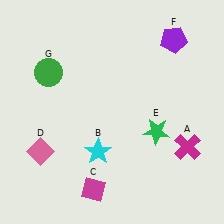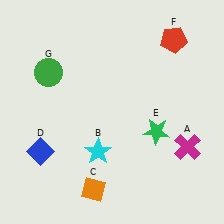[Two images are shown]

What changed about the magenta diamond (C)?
In Image 1, C is magenta. In Image 2, it changed to orange.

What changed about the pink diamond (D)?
In Image 1, D is pink. In Image 2, it changed to blue.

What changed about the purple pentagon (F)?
In Image 1, F is purple. In Image 2, it changed to red.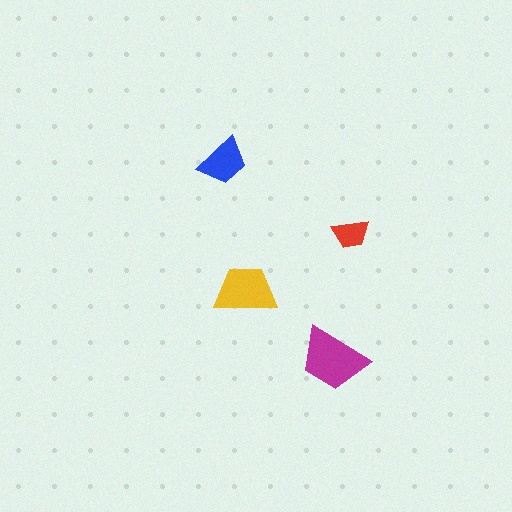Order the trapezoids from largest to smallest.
the magenta one, the yellow one, the blue one, the red one.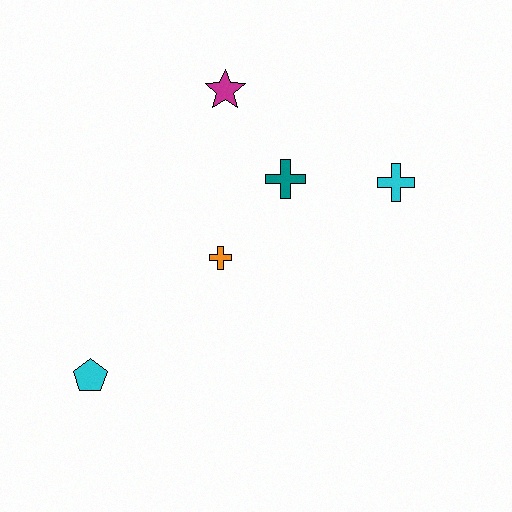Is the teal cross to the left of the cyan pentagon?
No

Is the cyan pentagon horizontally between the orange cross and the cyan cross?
No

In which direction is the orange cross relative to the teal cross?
The orange cross is below the teal cross.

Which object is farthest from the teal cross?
The cyan pentagon is farthest from the teal cross.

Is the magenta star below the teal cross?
No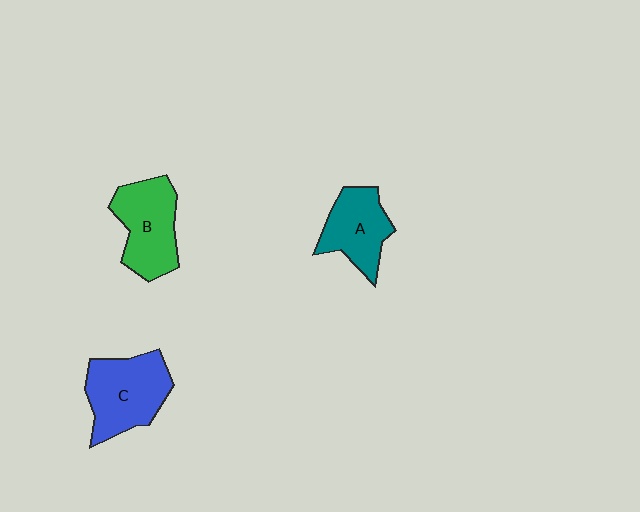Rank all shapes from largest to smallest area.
From largest to smallest: C (blue), B (green), A (teal).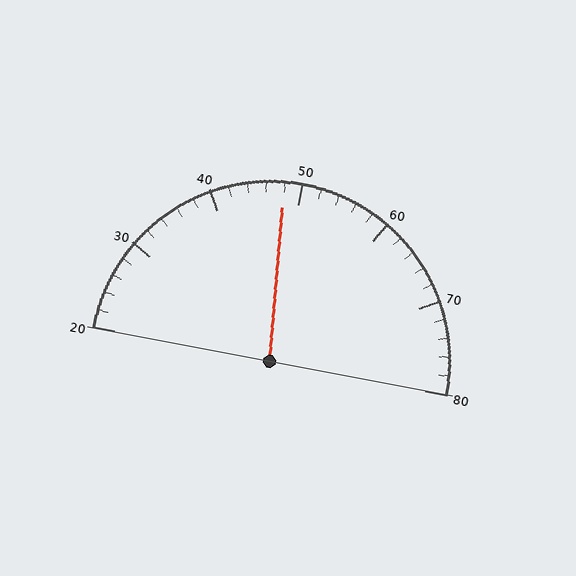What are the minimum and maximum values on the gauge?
The gauge ranges from 20 to 80.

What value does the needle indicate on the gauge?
The needle indicates approximately 48.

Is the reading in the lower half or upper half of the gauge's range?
The reading is in the lower half of the range (20 to 80).